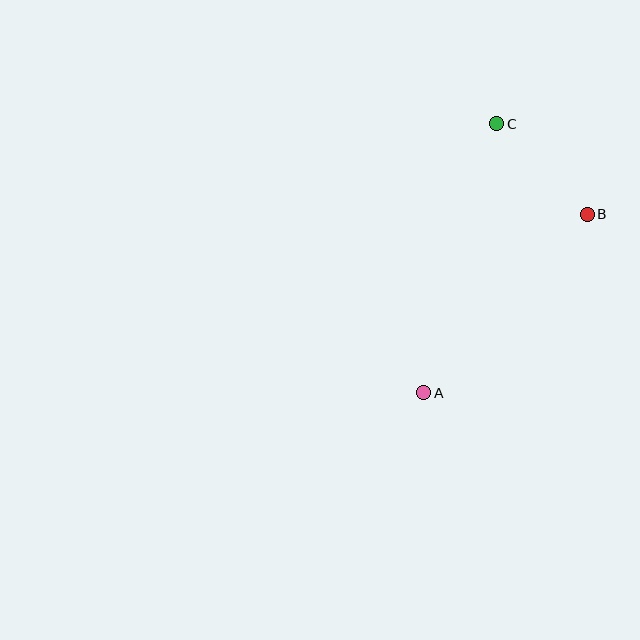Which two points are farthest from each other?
Points A and C are farthest from each other.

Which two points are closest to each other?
Points B and C are closest to each other.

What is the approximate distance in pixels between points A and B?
The distance between A and B is approximately 242 pixels.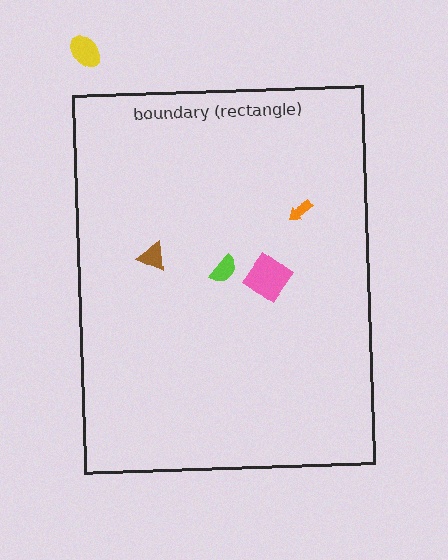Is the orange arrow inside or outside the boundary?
Inside.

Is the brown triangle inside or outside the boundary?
Inside.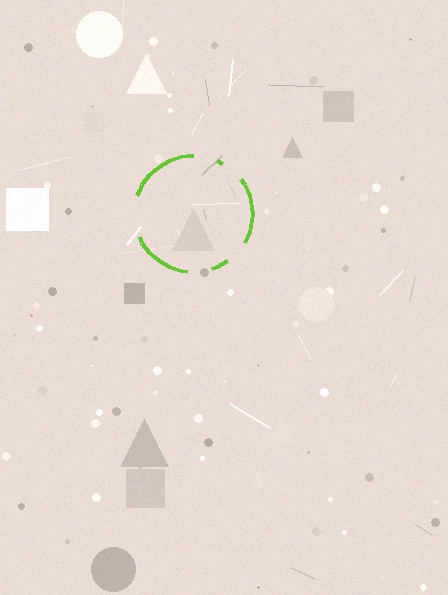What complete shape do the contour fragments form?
The contour fragments form a circle.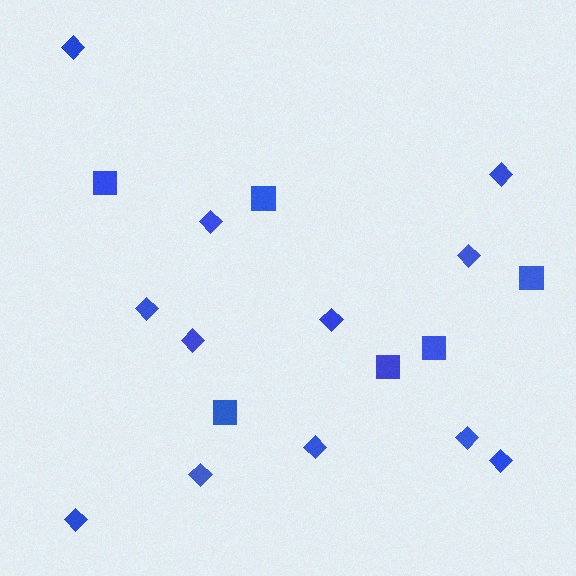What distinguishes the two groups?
There are 2 groups: one group of diamonds (12) and one group of squares (6).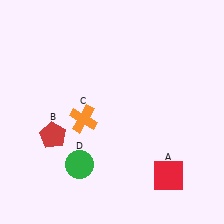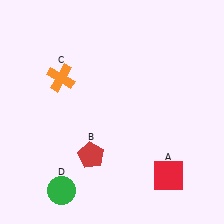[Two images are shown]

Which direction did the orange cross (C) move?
The orange cross (C) moved up.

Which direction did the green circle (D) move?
The green circle (D) moved down.